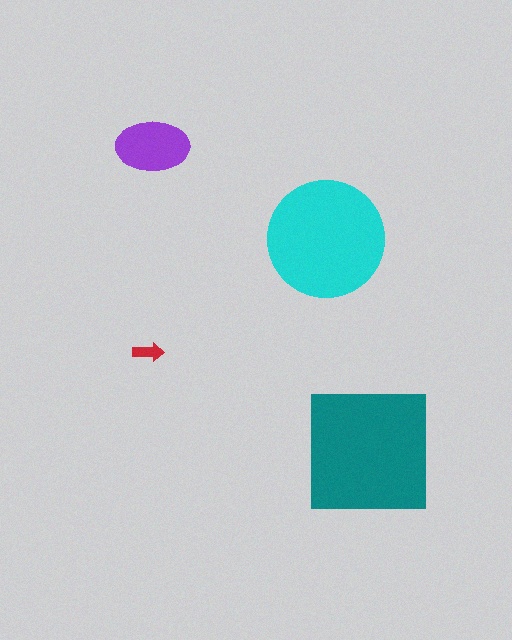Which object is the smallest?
The red arrow.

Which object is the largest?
The teal square.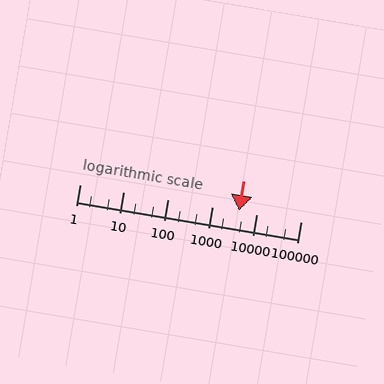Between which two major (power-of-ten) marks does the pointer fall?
The pointer is between 1000 and 10000.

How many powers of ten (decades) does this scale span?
The scale spans 5 decades, from 1 to 100000.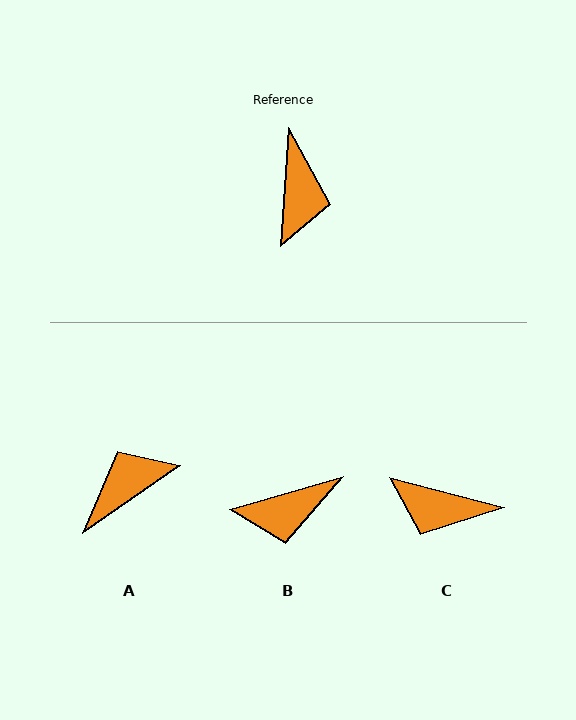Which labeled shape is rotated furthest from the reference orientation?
A, about 128 degrees away.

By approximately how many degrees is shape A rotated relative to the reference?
Approximately 128 degrees counter-clockwise.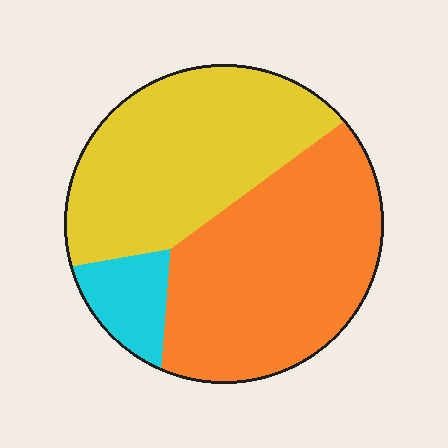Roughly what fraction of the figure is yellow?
Yellow takes up between a third and a half of the figure.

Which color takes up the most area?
Orange, at roughly 50%.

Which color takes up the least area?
Cyan, at roughly 10%.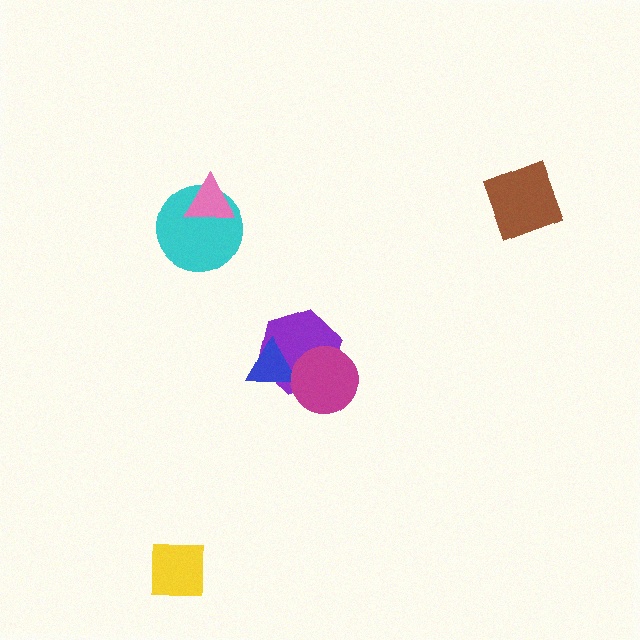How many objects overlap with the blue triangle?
2 objects overlap with the blue triangle.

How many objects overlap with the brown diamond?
0 objects overlap with the brown diamond.